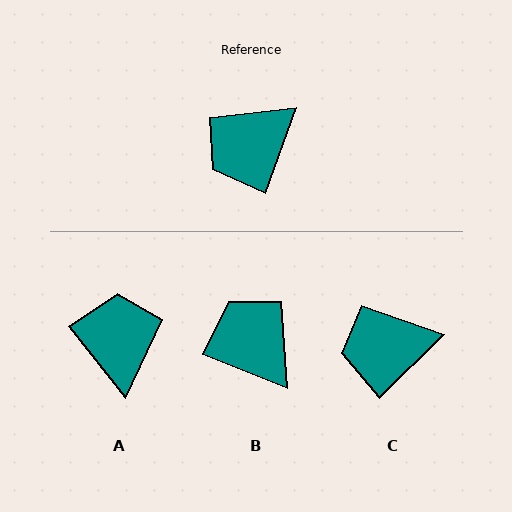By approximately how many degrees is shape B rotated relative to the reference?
Approximately 92 degrees clockwise.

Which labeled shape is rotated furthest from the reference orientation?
A, about 122 degrees away.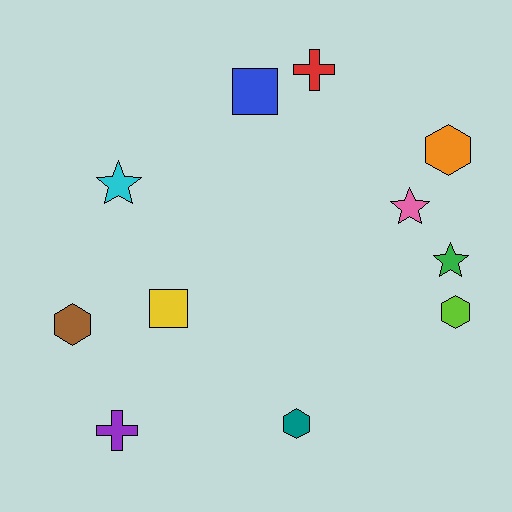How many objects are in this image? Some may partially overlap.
There are 11 objects.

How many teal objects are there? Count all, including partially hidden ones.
There is 1 teal object.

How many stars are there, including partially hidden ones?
There are 3 stars.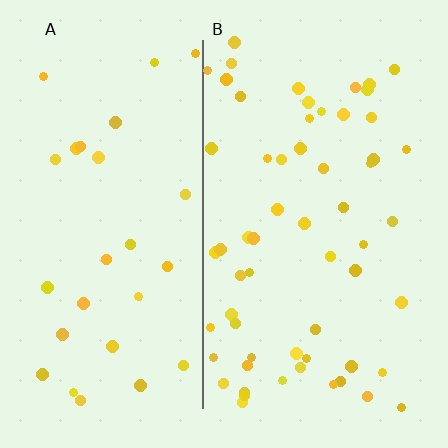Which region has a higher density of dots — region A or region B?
B (the right).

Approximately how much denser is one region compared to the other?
Approximately 2.0× — region B over region A.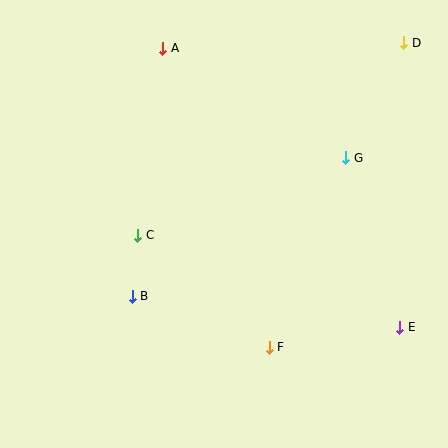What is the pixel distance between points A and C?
The distance between A and C is 189 pixels.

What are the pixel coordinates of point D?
Point D is at (404, 43).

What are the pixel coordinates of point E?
Point E is at (400, 327).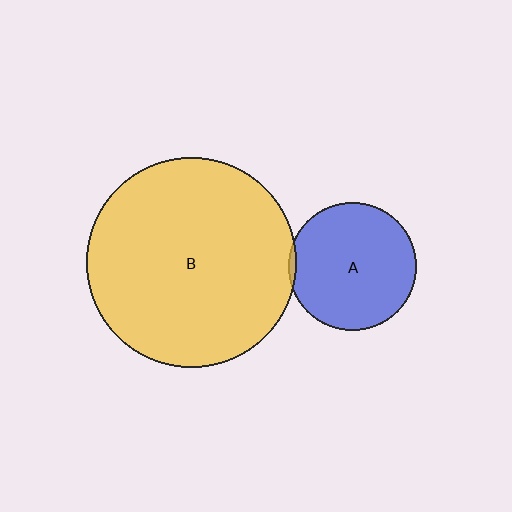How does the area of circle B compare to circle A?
Approximately 2.7 times.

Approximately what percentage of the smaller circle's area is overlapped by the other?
Approximately 5%.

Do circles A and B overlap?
Yes.